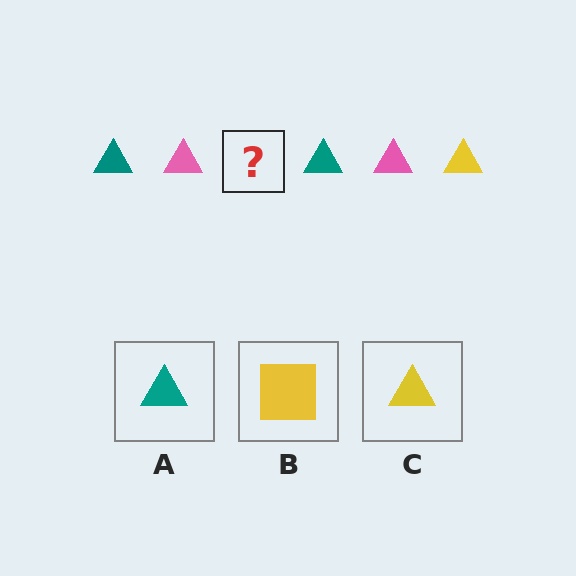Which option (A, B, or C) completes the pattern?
C.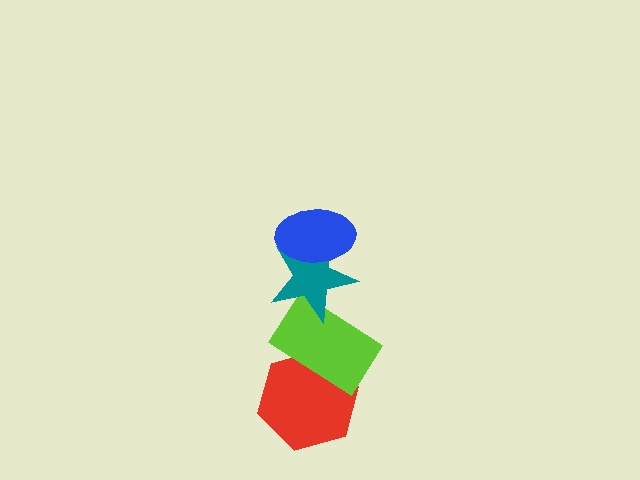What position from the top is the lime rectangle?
The lime rectangle is 3rd from the top.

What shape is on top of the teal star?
The blue ellipse is on top of the teal star.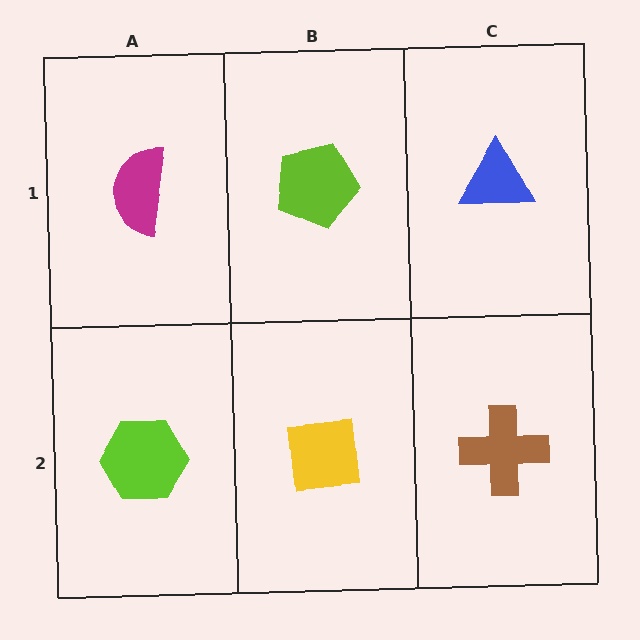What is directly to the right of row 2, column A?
A yellow square.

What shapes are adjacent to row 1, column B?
A yellow square (row 2, column B), a magenta semicircle (row 1, column A), a blue triangle (row 1, column C).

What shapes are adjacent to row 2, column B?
A lime pentagon (row 1, column B), a lime hexagon (row 2, column A), a brown cross (row 2, column C).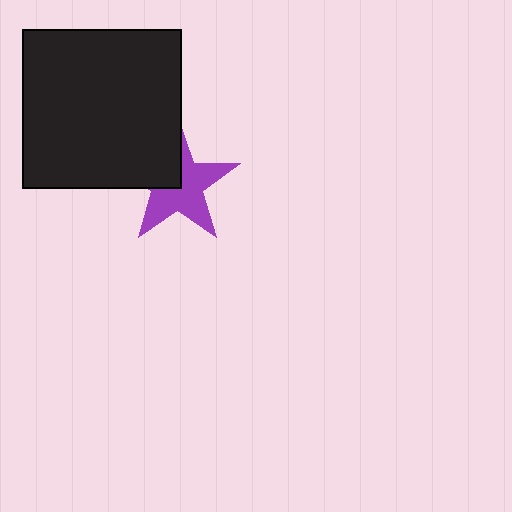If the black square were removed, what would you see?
You would see the complete purple star.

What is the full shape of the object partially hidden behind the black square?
The partially hidden object is a purple star.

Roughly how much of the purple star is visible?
About half of it is visible (roughly 64%).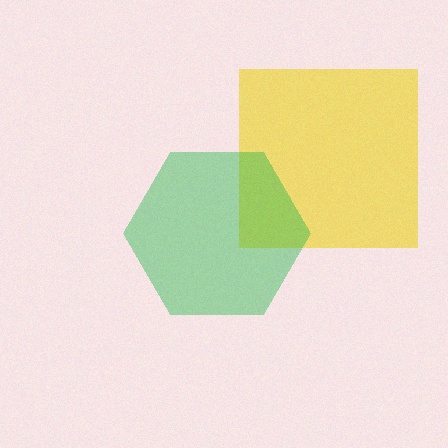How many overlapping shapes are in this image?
There are 2 overlapping shapes in the image.